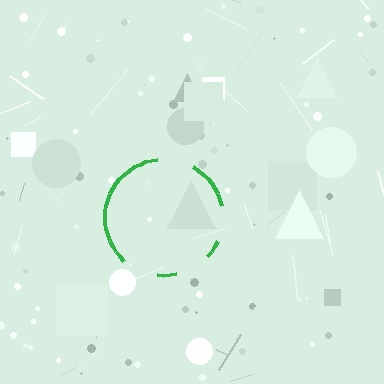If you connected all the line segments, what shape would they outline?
They would outline a circle.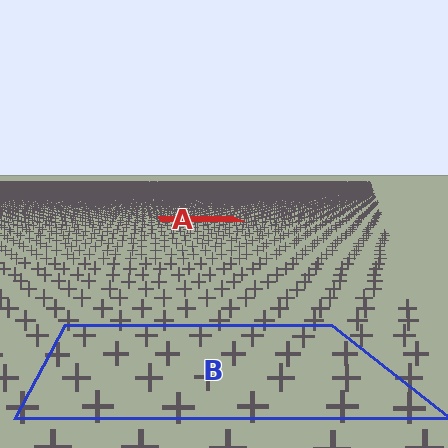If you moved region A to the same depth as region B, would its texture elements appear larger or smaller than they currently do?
They would appear larger. At a closer depth, the same texture elements are projected at a bigger on-screen size.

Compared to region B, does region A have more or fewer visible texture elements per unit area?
Region A has more texture elements per unit area — they are packed more densely because it is farther away.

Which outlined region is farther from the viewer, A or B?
Region A is farther from the viewer — the texture elements inside it appear smaller and more densely packed.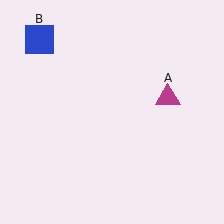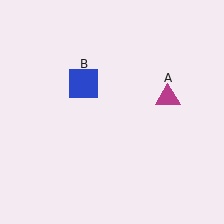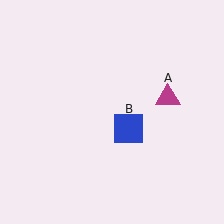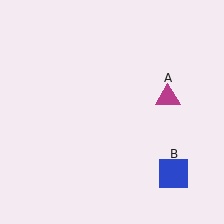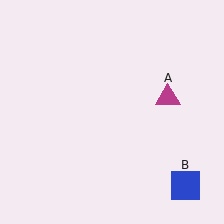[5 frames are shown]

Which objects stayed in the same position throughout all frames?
Magenta triangle (object A) remained stationary.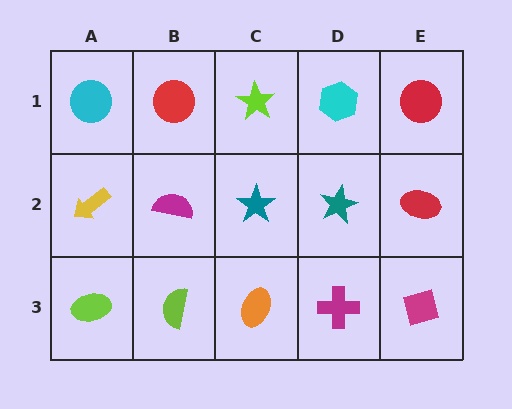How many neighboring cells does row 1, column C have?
3.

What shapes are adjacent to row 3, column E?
A red ellipse (row 2, column E), a magenta cross (row 3, column D).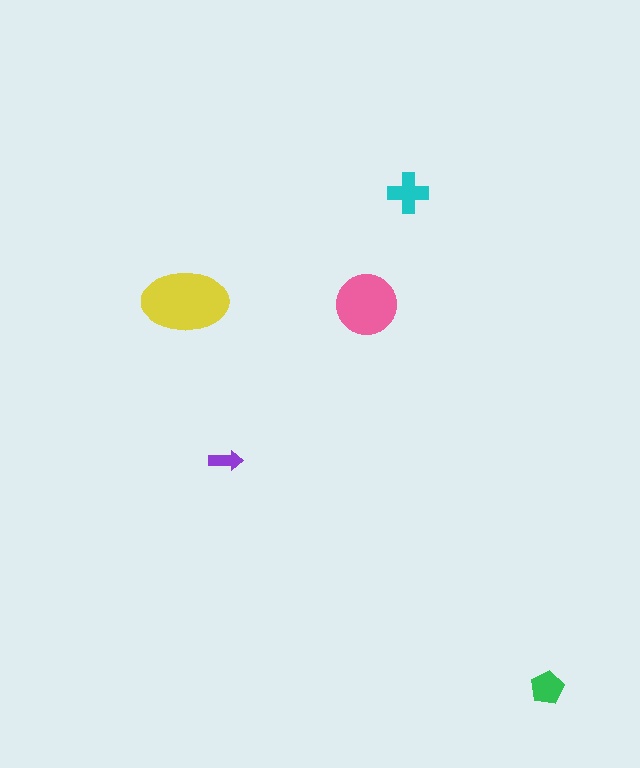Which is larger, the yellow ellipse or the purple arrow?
The yellow ellipse.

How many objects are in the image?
There are 5 objects in the image.